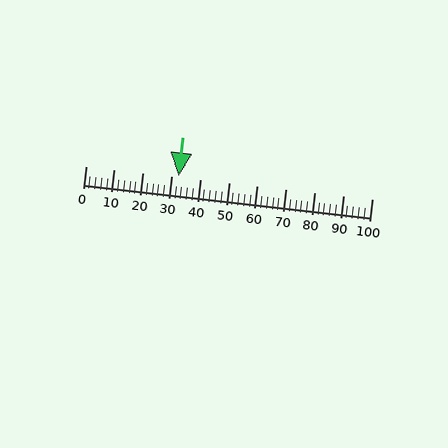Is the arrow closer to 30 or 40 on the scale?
The arrow is closer to 30.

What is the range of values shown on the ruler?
The ruler shows values from 0 to 100.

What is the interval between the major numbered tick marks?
The major tick marks are spaced 10 units apart.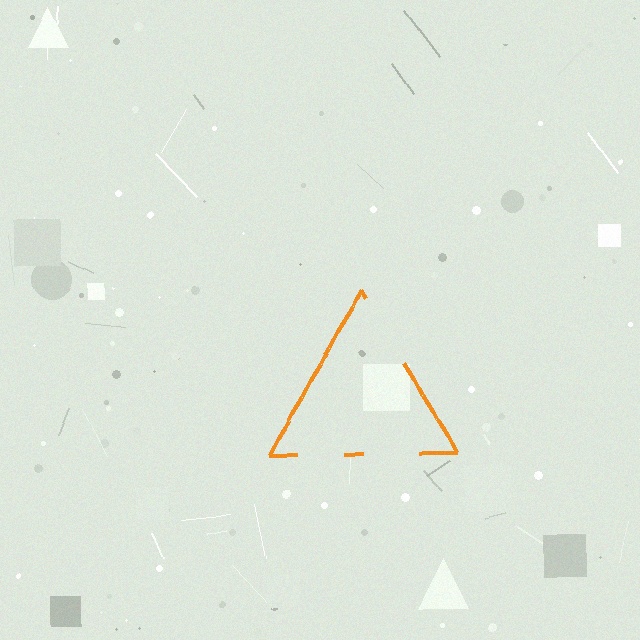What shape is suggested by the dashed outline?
The dashed outline suggests a triangle.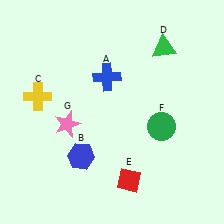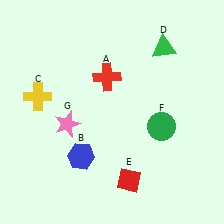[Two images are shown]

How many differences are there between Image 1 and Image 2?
There is 1 difference between the two images.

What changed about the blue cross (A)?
In Image 1, A is blue. In Image 2, it changed to red.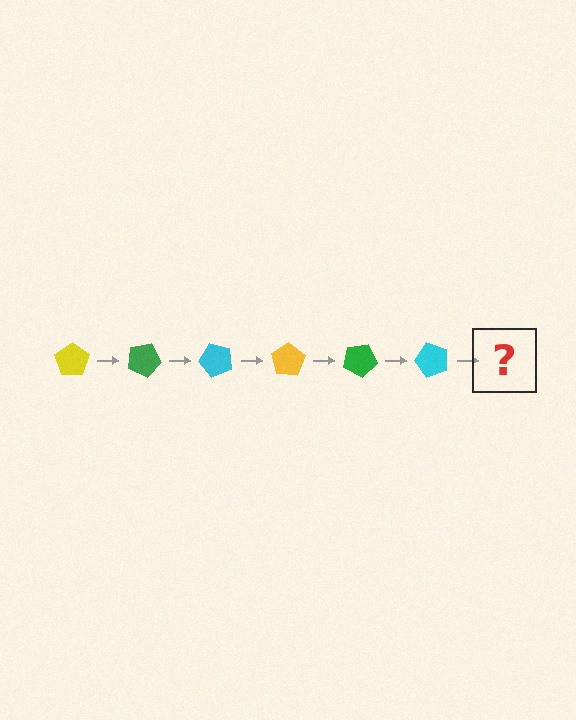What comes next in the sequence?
The next element should be a yellow pentagon, rotated 150 degrees from the start.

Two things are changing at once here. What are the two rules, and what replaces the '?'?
The two rules are that it rotates 25 degrees each step and the color cycles through yellow, green, and cyan. The '?' should be a yellow pentagon, rotated 150 degrees from the start.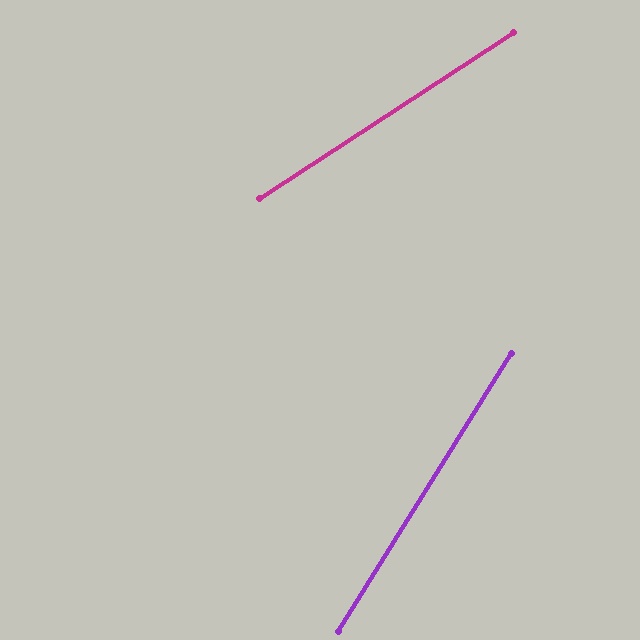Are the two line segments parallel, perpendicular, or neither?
Neither parallel nor perpendicular — they differ by about 25°.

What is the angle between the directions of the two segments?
Approximately 25 degrees.